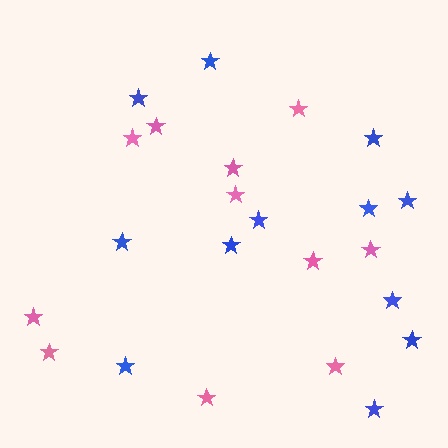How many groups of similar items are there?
There are 2 groups: one group of pink stars (11) and one group of blue stars (12).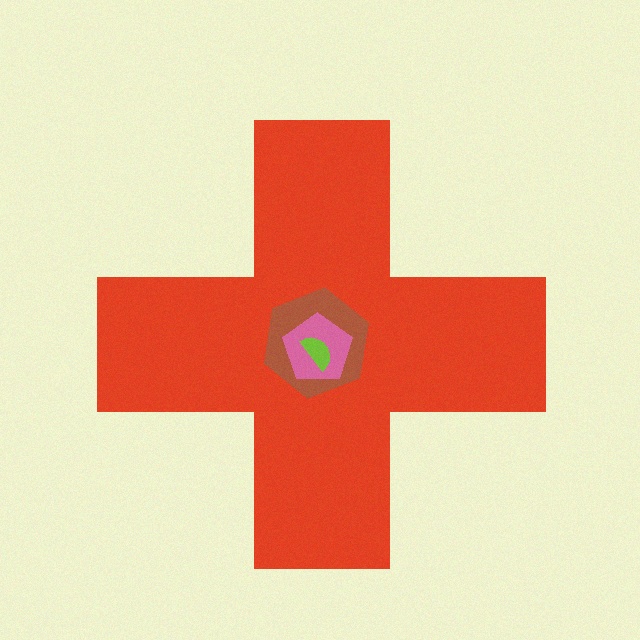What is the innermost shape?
The lime semicircle.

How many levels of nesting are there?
4.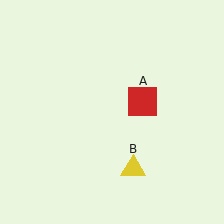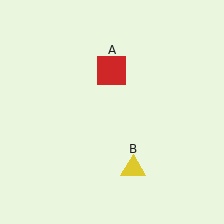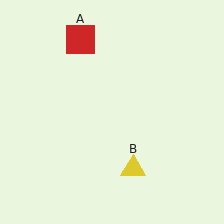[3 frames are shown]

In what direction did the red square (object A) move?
The red square (object A) moved up and to the left.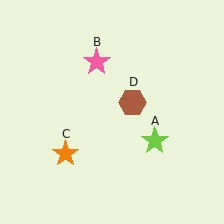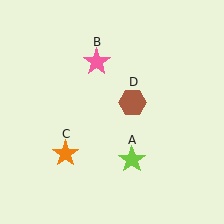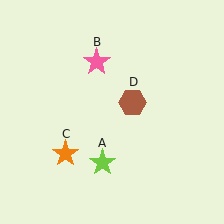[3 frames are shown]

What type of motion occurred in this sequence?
The lime star (object A) rotated clockwise around the center of the scene.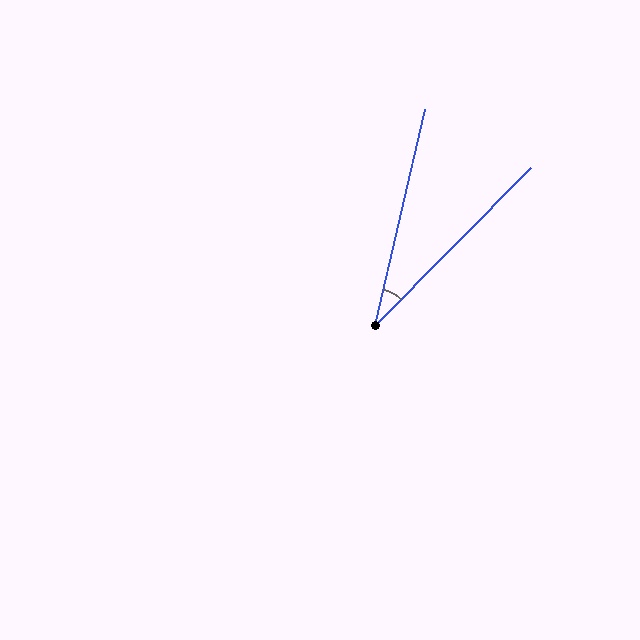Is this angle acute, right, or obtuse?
It is acute.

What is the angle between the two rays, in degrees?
Approximately 32 degrees.